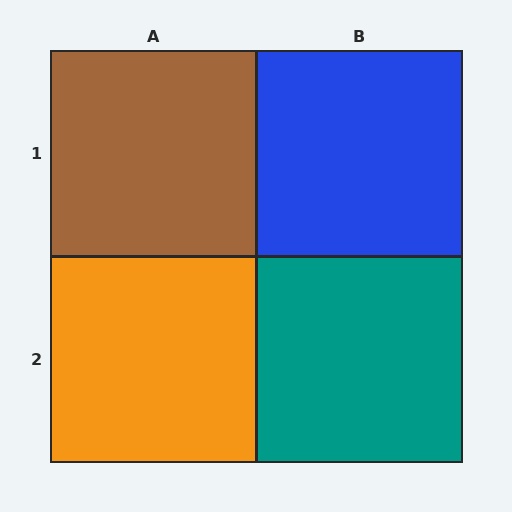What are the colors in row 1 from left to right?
Brown, blue.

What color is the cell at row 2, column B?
Teal.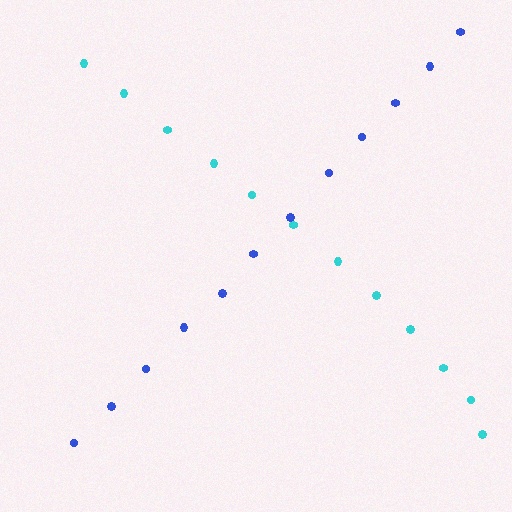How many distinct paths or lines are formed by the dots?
There are 2 distinct paths.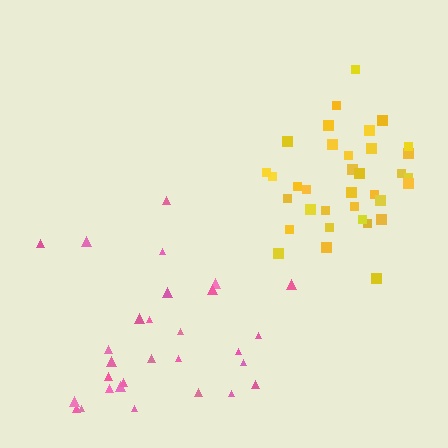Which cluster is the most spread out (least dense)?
Pink.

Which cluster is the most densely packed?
Yellow.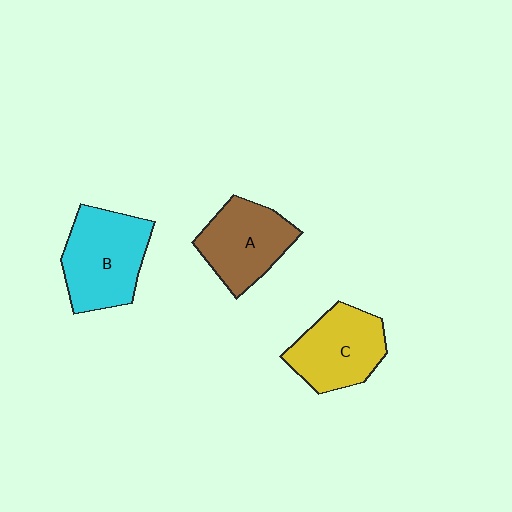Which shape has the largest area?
Shape B (cyan).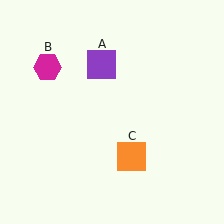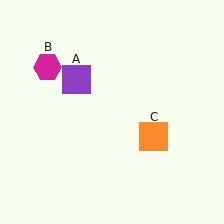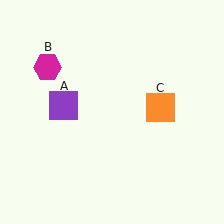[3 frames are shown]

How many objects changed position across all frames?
2 objects changed position: purple square (object A), orange square (object C).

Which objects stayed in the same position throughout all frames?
Magenta hexagon (object B) remained stationary.